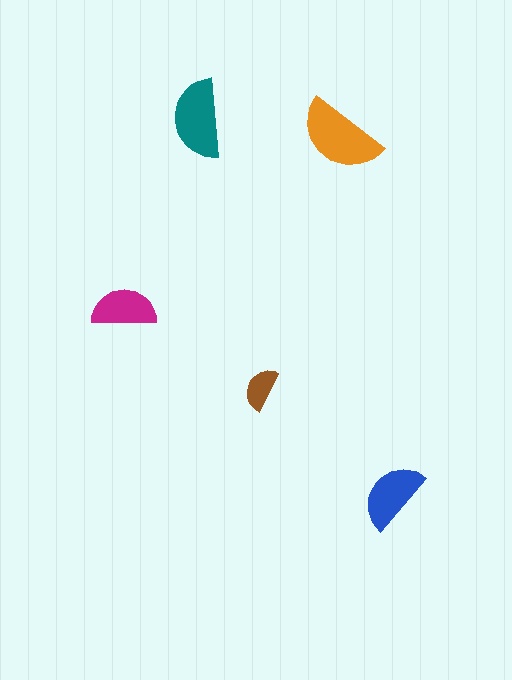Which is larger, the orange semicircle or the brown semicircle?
The orange one.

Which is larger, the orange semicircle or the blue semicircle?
The orange one.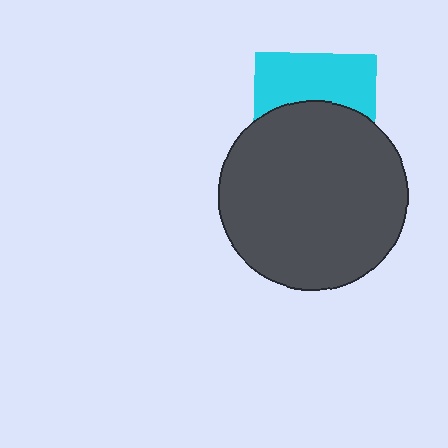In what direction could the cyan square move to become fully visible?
The cyan square could move up. That would shift it out from behind the dark gray circle entirely.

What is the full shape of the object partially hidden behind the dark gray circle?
The partially hidden object is a cyan square.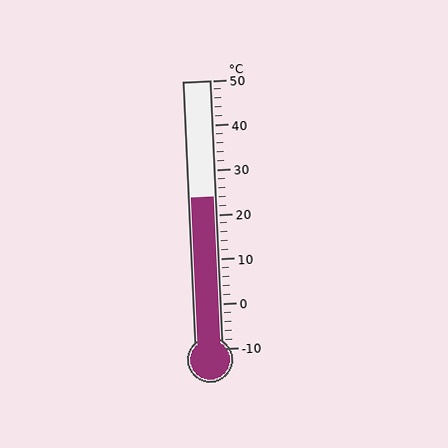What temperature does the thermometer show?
The thermometer shows approximately 24°C.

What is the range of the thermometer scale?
The thermometer scale ranges from -10°C to 50°C.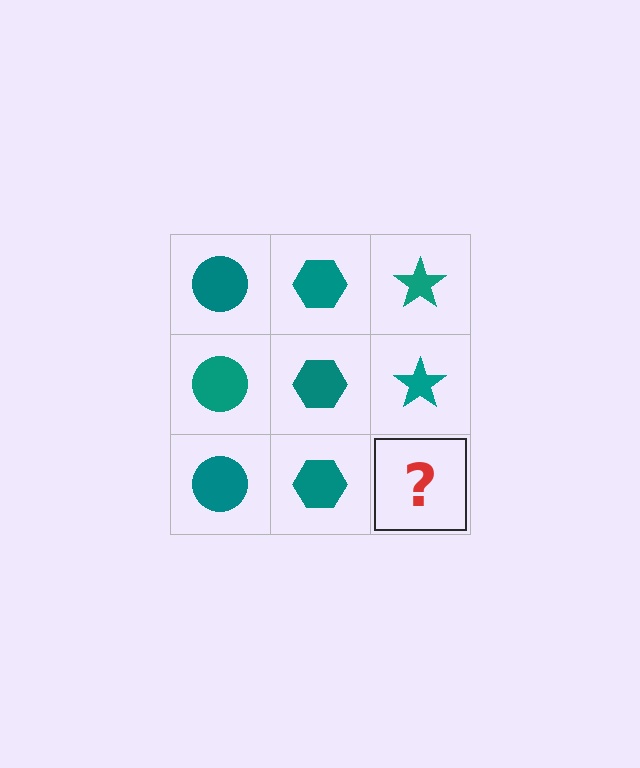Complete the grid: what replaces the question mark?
The question mark should be replaced with a teal star.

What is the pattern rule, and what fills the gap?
The rule is that each column has a consistent shape. The gap should be filled with a teal star.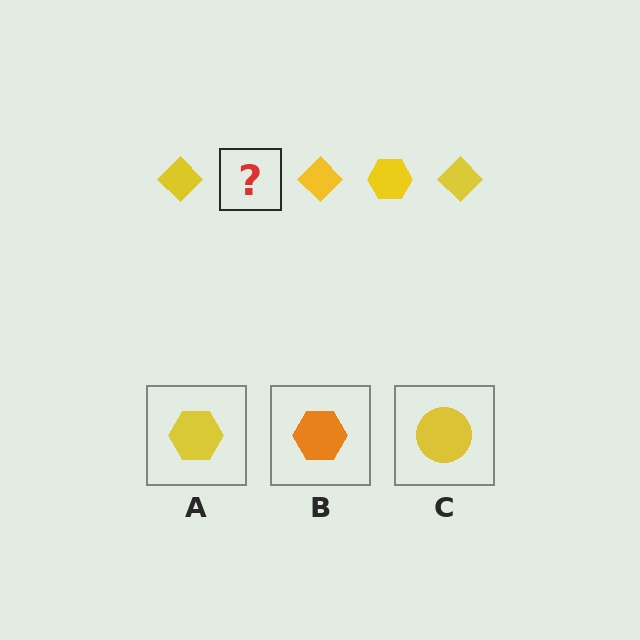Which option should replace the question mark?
Option A.